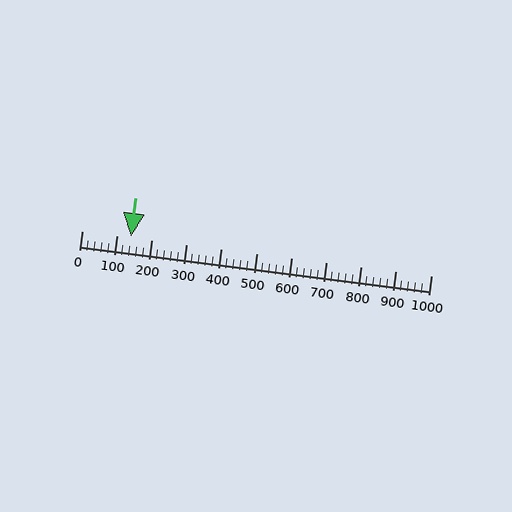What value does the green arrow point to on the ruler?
The green arrow points to approximately 140.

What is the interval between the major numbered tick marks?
The major tick marks are spaced 100 units apart.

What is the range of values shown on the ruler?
The ruler shows values from 0 to 1000.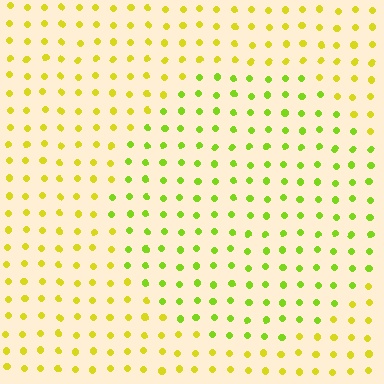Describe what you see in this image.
The image is filled with small yellow elements in a uniform arrangement. A circle-shaped region is visible where the elements are tinted to a slightly different hue, forming a subtle color boundary.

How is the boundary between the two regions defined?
The boundary is defined purely by a slight shift in hue (about 30 degrees). Spacing, size, and orientation are identical on both sides.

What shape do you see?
I see a circle.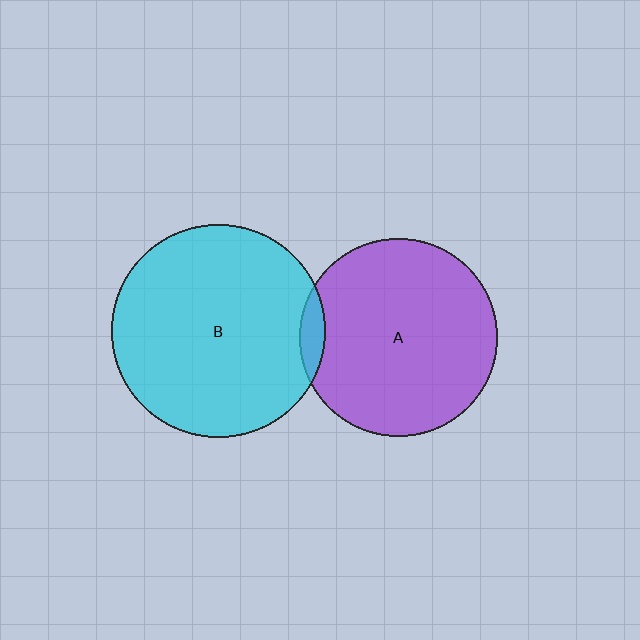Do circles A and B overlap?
Yes.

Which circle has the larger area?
Circle B (cyan).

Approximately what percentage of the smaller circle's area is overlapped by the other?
Approximately 5%.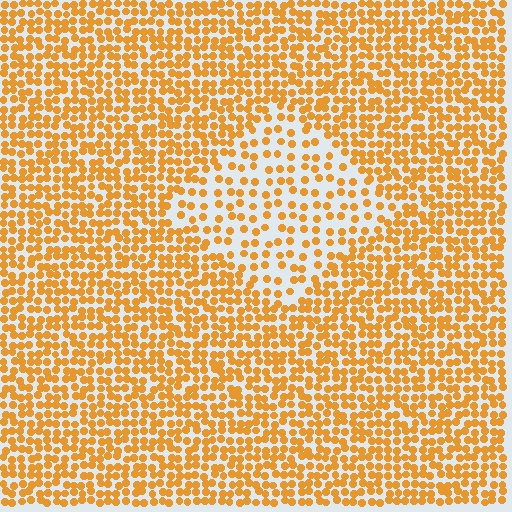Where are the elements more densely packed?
The elements are more densely packed outside the diamond boundary.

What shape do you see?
I see a diamond.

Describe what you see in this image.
The image contains small orange elements arranged at two different densities. A diamond-shaped region is visible where the elements are less densely packed than the surrounding area.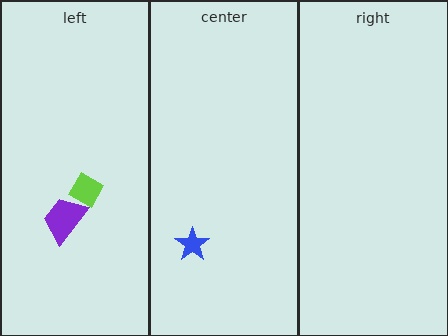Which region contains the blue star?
The center region.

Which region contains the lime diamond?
The left region.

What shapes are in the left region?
The purple trapezoid, the lime diamond.